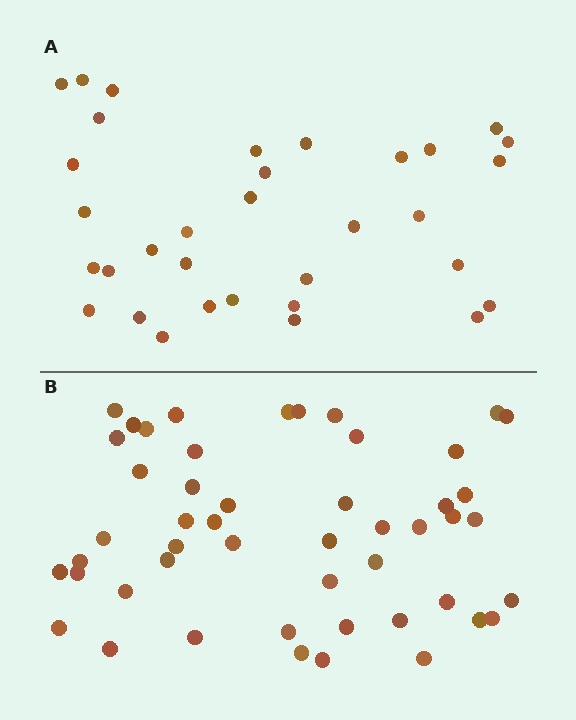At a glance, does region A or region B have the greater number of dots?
Region B (the bottom region) has more dots.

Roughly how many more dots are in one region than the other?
Region B has approximately 15 more dots than region A.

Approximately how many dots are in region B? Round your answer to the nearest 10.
About 50 dots. (The exact count is 49, which rounds to 50.)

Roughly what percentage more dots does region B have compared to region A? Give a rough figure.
About 50% more.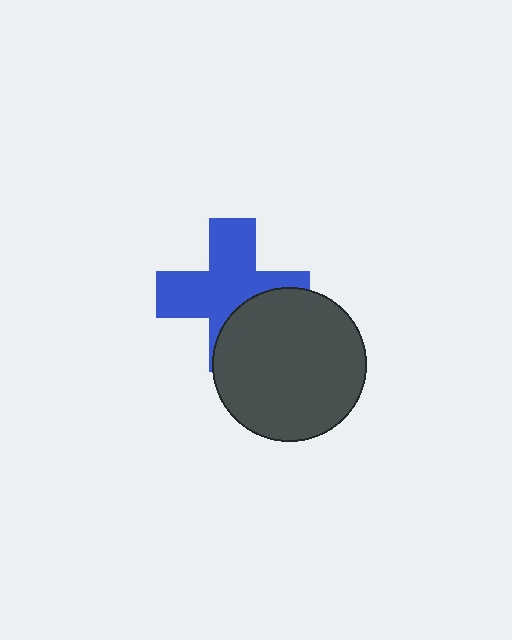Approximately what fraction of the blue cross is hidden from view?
Roughly 33% of the blue cross is hidden behind the dark gray circle.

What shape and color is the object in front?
The object in front is a dark gray circle.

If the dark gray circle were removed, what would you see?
You would see the complete blue cross.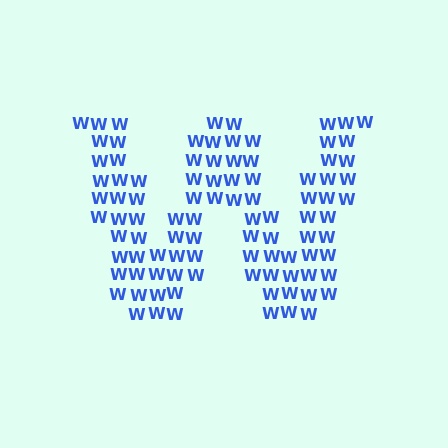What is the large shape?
The large shape is the letter W.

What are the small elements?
The small elements are letter W's.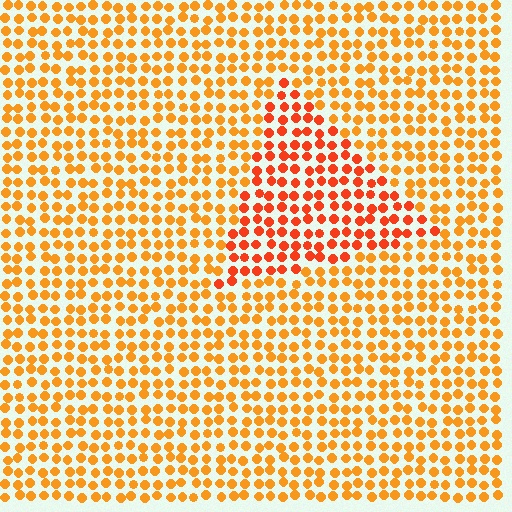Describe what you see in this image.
The image is filled with small orange elements in a uniform arrangement. A triangle-shaped region is visible where the elements are tinted to a slightly different hue, forming a subtle color boundary.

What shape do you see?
I see a triangle.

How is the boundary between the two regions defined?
The boundary is defined purely by a slight shift in hue (about 25 degrees). Spacing, size, and orientation are identical on both sides.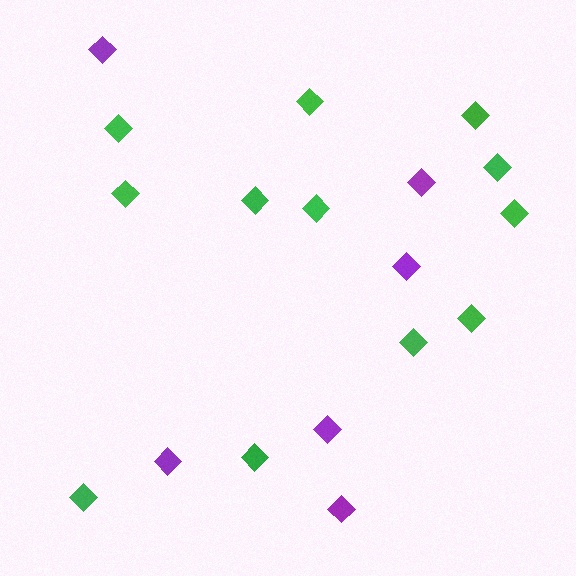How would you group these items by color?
There are 2 groups: one group of purple diamonds (6) and one group of green diamonds (12).